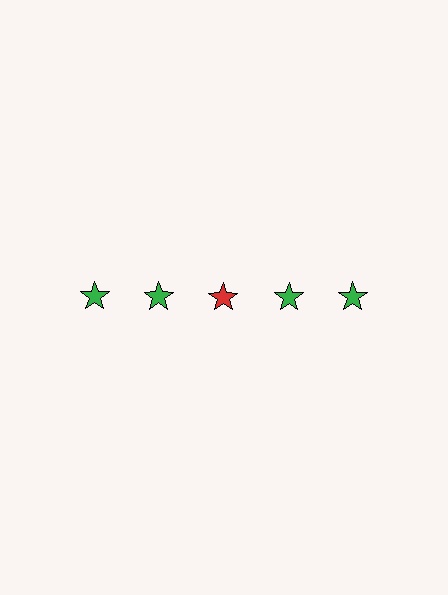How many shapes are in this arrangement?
There are 5 shapes arranged in a grid pattern.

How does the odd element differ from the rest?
It has a different color: red instead of green.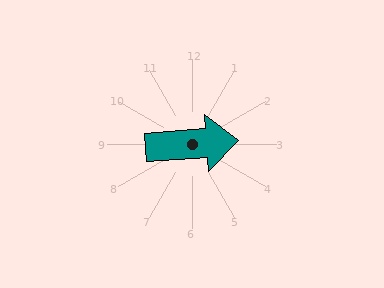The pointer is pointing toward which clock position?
Roughly 3 o'clock.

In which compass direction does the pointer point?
East.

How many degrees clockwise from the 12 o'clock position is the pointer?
Approximately 86 degrees.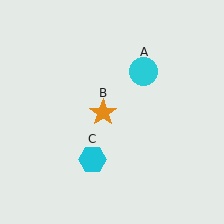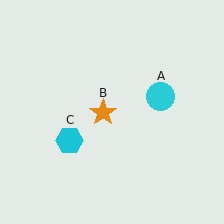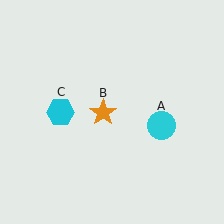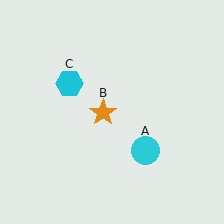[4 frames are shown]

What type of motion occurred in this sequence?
The cyan circle (object A), cyan hexagon (object C) rotated clockwise around the center of the scene.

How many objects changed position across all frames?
2 objects changed position: cyan circle (object A), cyan hexagon (object C).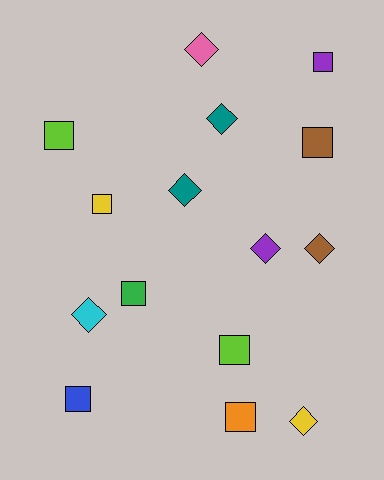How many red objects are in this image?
There are no red objects.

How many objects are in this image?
There are 15 objects.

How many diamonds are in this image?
There are 7 diamonds.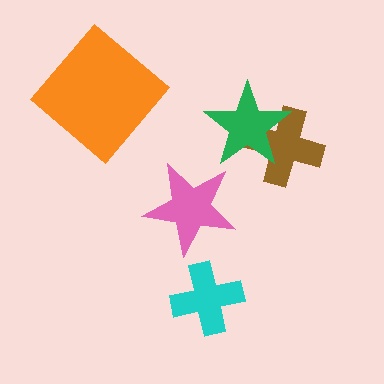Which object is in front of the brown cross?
The green star is in front of the brown cross.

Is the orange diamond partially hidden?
No, no other shape covers it.